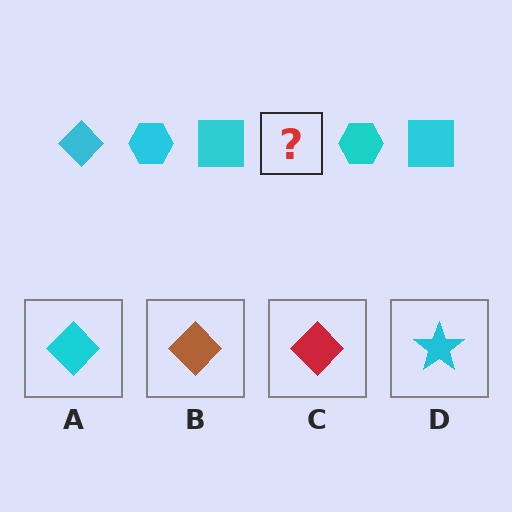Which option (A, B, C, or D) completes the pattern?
A.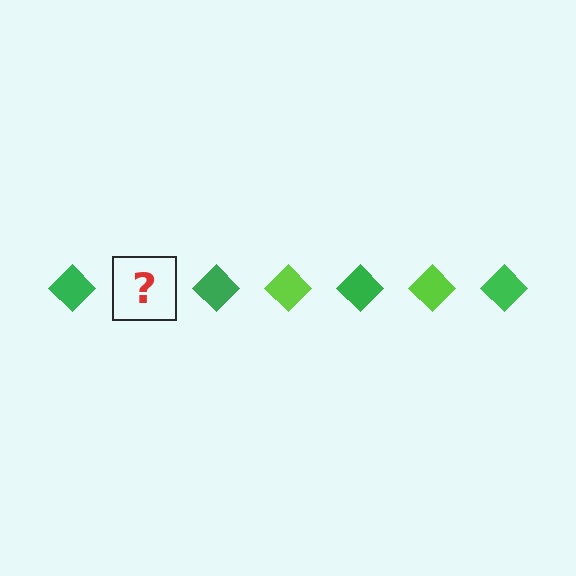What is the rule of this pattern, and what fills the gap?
The rule is that the pattern cycles through green, lime diamonds. The gap should be filled with a lime diamond.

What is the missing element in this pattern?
The missing element is a lime diamond.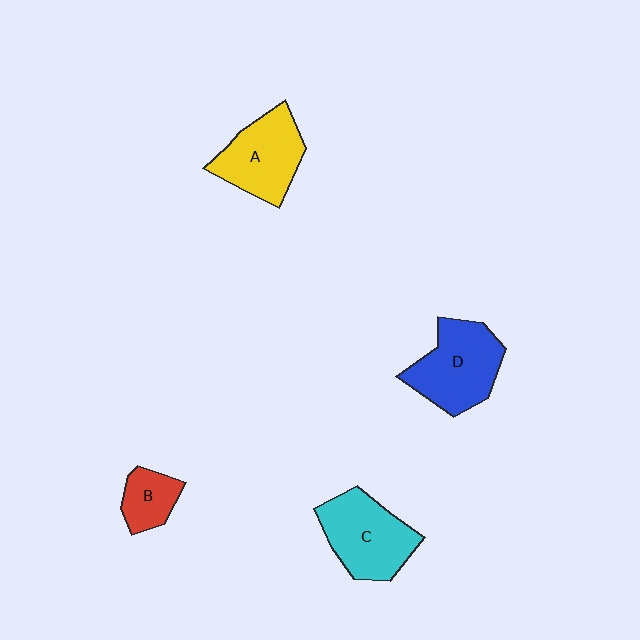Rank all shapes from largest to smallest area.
From largest to smallest: D (blue), C (cyan), A (yellow), B (red).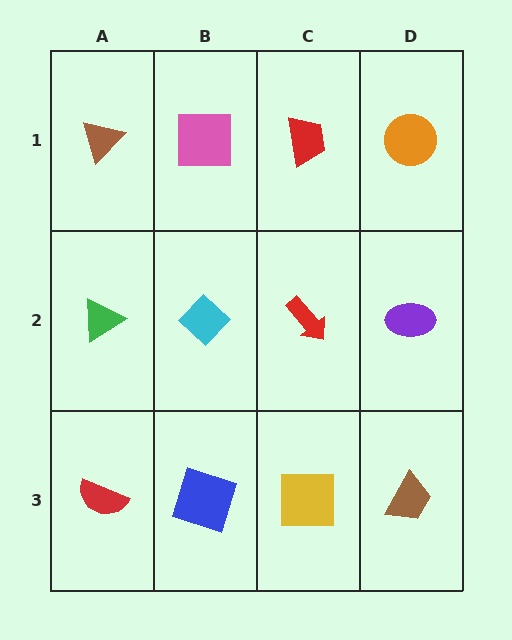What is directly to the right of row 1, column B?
A red trapezoid.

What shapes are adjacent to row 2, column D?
An orange circle (row 1, column D), a brown trapezoid (row 3, column D), a red arrow (row 2, column C).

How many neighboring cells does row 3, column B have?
3.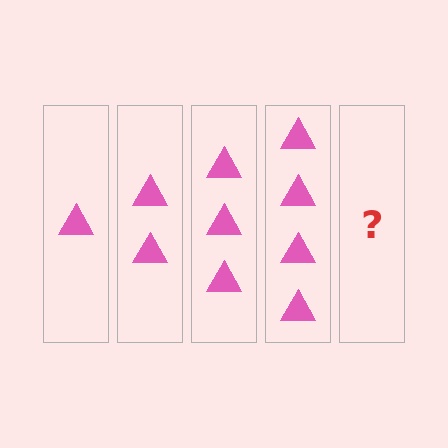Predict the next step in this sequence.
The next step is 5 triangles.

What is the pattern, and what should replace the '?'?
The pattern is that each step adds one more triangle. The '?' should be 5 triangles.